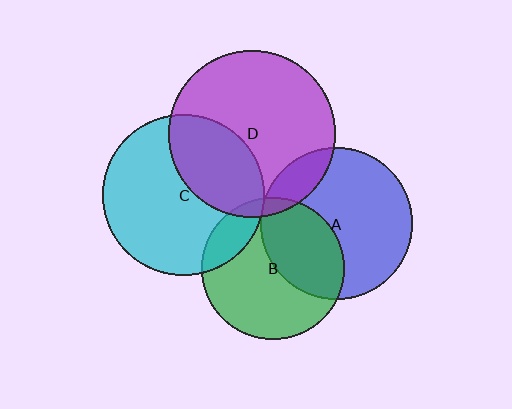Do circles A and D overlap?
Yes.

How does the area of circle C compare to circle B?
Approximately 1.3 times.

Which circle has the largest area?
Circle D (purple).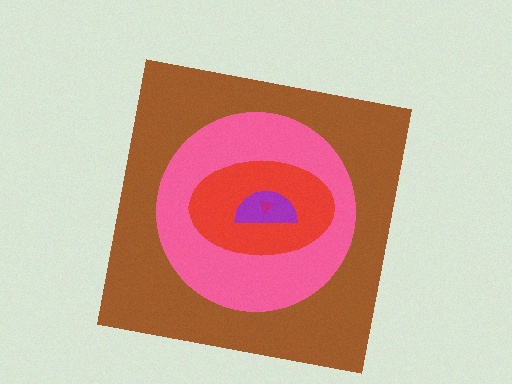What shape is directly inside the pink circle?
The red ellipse.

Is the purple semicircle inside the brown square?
Yes.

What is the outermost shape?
The brown square.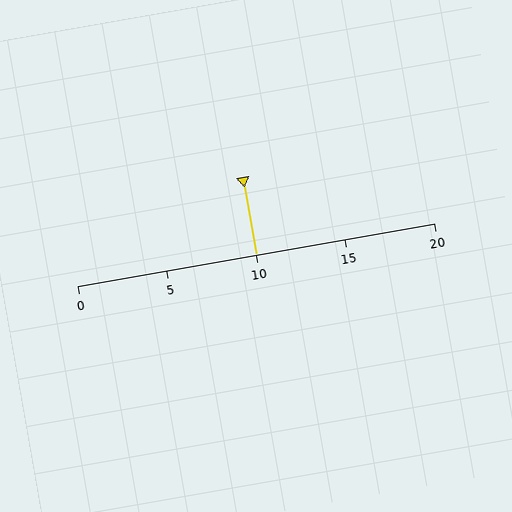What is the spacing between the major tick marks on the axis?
The major ticks are spaced 5 apart.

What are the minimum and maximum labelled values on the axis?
The axis runs from 0 to 20.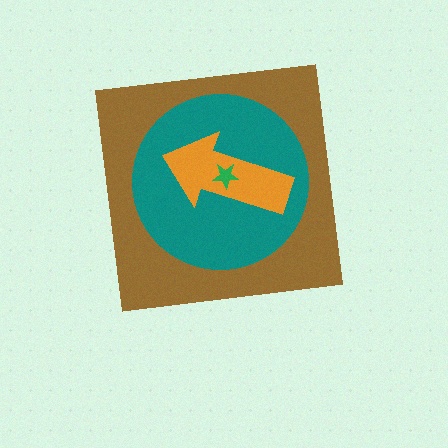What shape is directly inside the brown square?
The teal circle.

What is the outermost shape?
The brown square.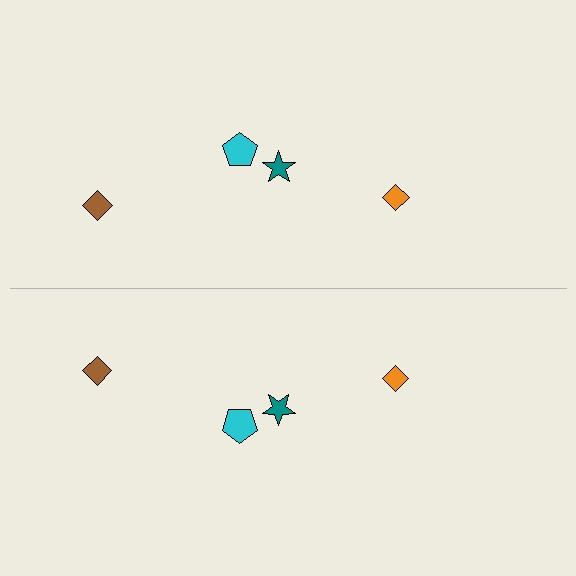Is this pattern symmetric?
Yes, this pattern has bilateral (reflection) symmetry.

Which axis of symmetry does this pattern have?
The pattern has a horizontal axis of symmetry running through the center of the image.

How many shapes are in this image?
There are 8 shapes in this image.